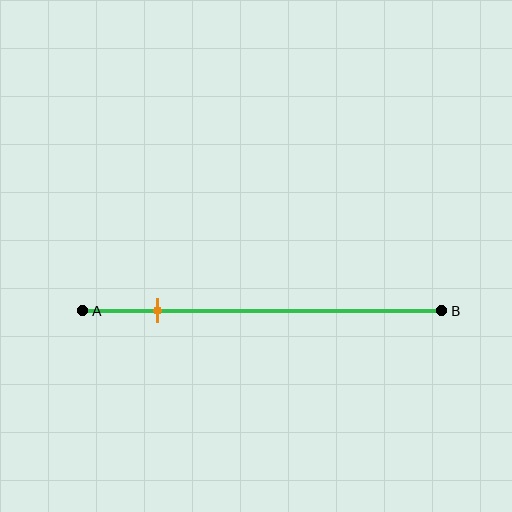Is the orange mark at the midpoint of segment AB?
No, the mark is at about 20% from A, not at the 50% midpoint.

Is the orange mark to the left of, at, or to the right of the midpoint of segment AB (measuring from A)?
The orange mark is to the left of the midpoint of segment AB.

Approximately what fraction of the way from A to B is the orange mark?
The orange mark is approximately 20% of the way from A to B.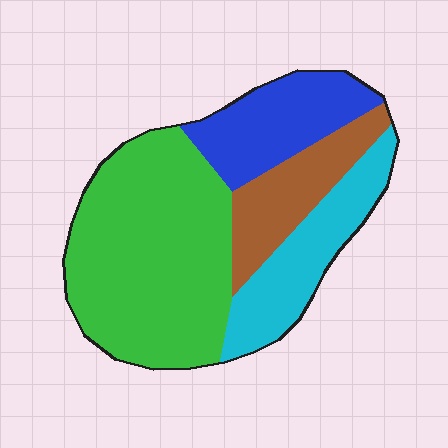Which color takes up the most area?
Green, at roughly 50%.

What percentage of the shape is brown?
Brown covers around 15% of the shape.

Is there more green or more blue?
Green.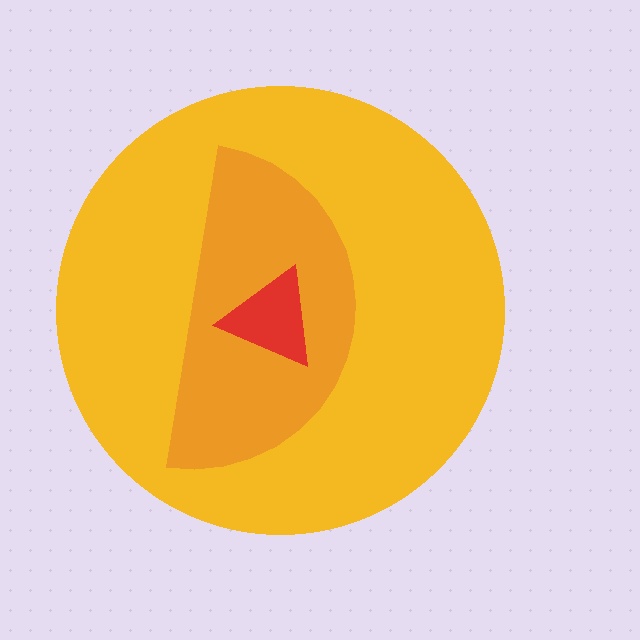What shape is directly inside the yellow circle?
The orange semicircle.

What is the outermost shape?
The yellow circle.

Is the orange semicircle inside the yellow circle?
Yes.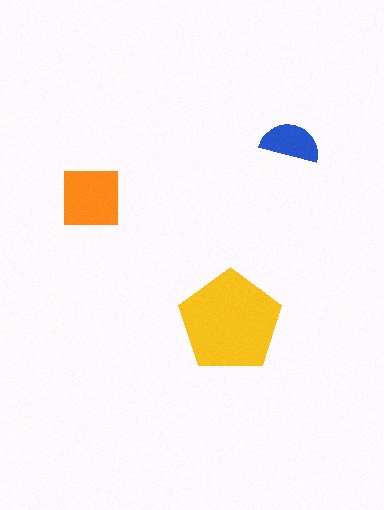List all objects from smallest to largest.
The blue semicircle, the orange square, the yellow pentagon.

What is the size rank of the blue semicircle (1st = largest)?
3rd.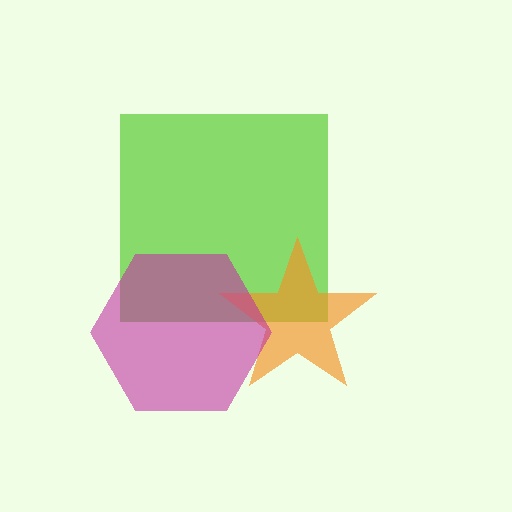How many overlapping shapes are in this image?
There are 3 overlapping shapes in the image.